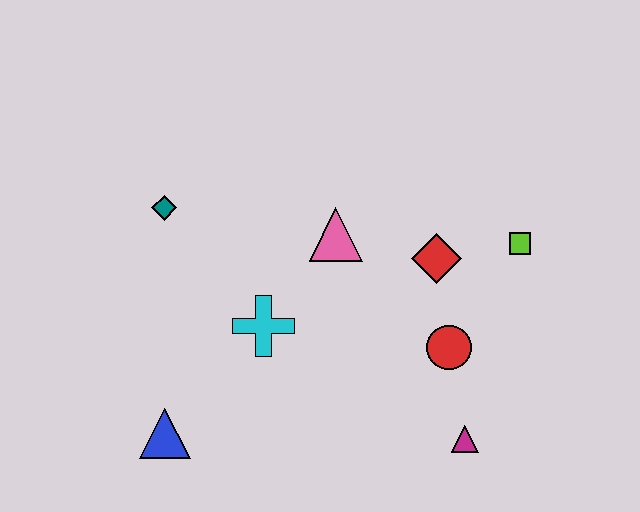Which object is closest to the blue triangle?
The cyan cross is closest to the blue triangle.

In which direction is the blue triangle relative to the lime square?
The blue triangle is to the left of the lime square.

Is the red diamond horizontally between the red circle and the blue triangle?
Yes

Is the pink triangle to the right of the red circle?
No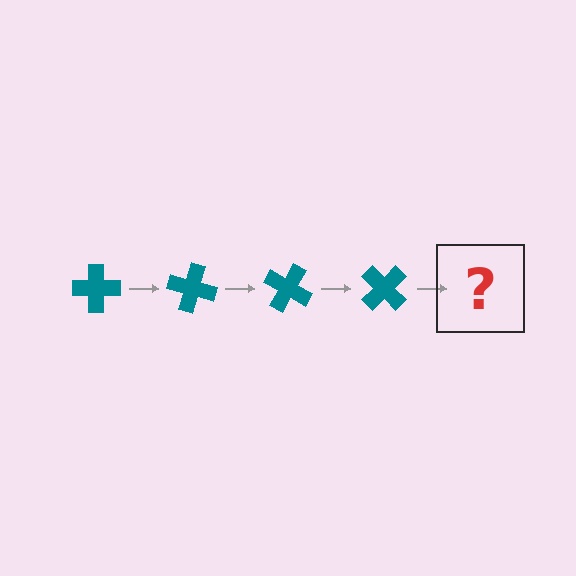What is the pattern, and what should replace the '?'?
The pattern is that the cross rotates 15 degrees each step. The '?' should be a teal cross rotated 60 degrees.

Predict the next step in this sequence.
The next step is a teal cross rotated 60 degrees.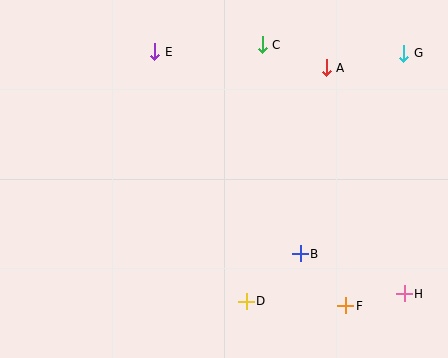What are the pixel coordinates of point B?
Point B is at (300, 254).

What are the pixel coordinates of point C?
Point C is at (262, 45).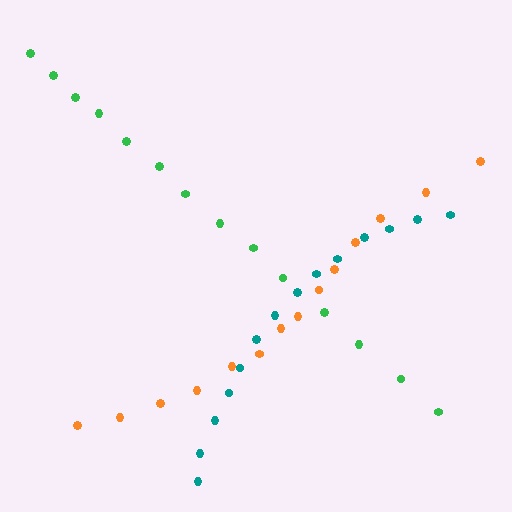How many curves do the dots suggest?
There are 3 distinct paths.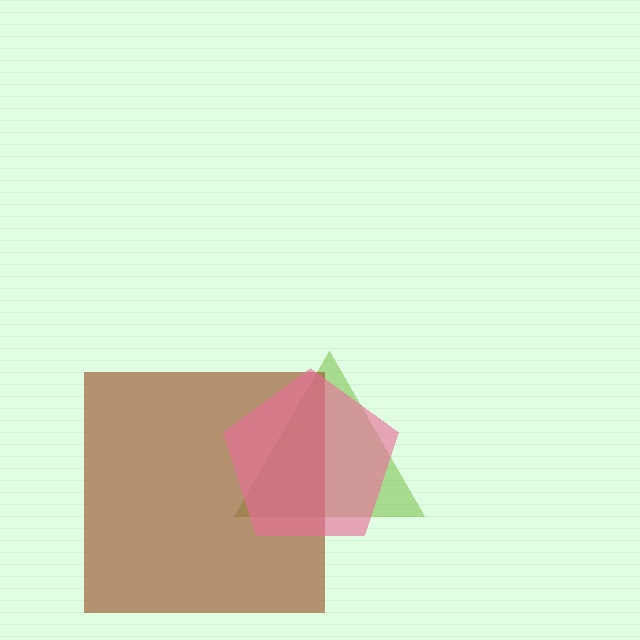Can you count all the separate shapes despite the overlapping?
Yes, there are 3 separate shapes.